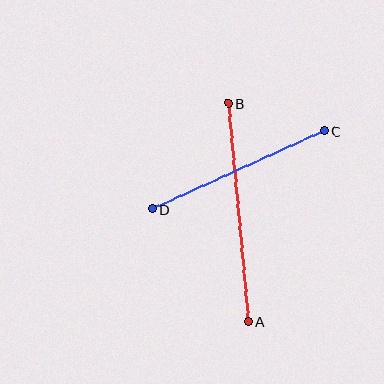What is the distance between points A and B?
The distance is approximately 219 pixels.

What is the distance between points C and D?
The distance is approximately 188 pixels.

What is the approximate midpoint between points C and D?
The midpoint is at approximately (238, 170) pixels.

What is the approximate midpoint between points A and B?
The midpoint is at approximately (238, 212) pixels.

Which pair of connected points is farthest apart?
Points A and B are farthest apart.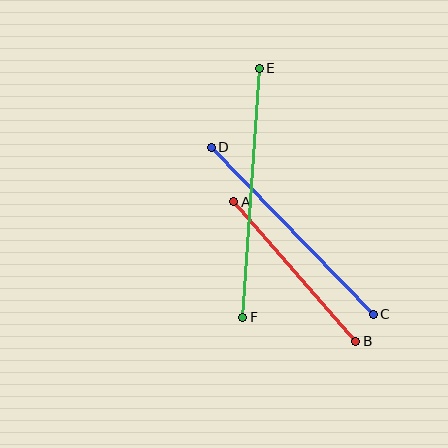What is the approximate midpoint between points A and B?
The midpoint is at approximately (295, 271) pixels.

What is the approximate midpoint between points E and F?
The midpoint is at approximately (251, 193) pixels.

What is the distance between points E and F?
The distance is approximately 250 pixels.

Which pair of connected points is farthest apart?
Points E and F are farthest apart.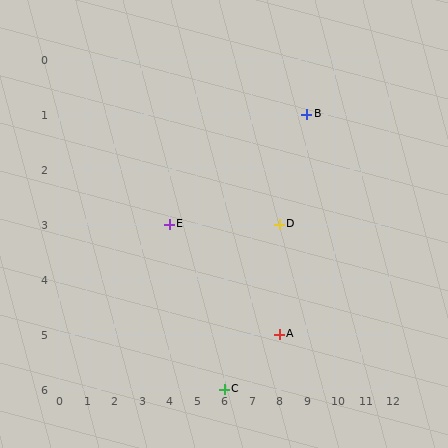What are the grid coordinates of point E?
Point E is at grid coordinates (4, 3).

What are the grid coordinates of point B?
Point B is at grid coordinates (9, 1).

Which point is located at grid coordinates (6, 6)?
Point C is at (6, 6).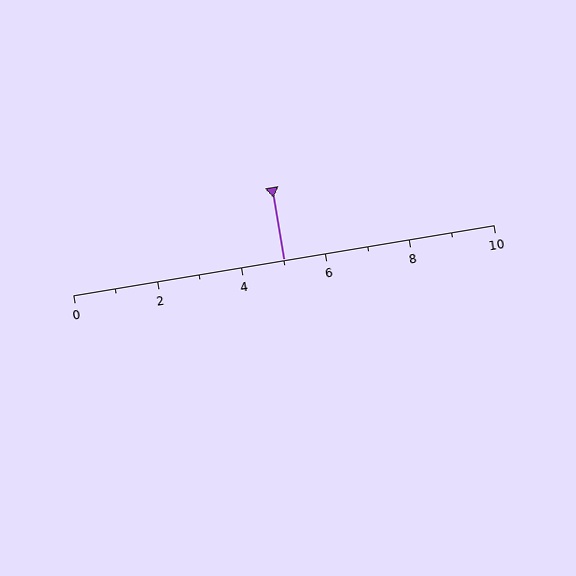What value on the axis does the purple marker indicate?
The marker indicates approximately 5.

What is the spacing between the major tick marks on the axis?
The major ticks are spaced 2 apart.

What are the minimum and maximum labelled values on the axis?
The axis runs from 0 to 10.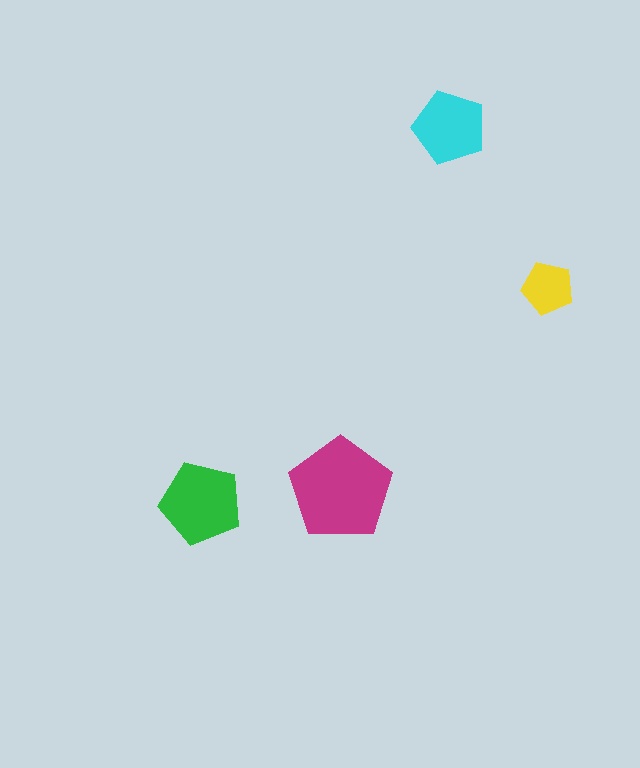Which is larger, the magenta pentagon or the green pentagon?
The magenta one.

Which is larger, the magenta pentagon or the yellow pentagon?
The magenta one.